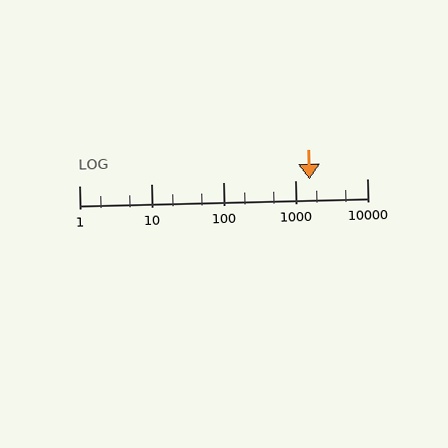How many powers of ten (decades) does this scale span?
The scale spans 4 decades, from 1 to 10000.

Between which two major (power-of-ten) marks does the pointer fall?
The pointer is between 1000 and 10000.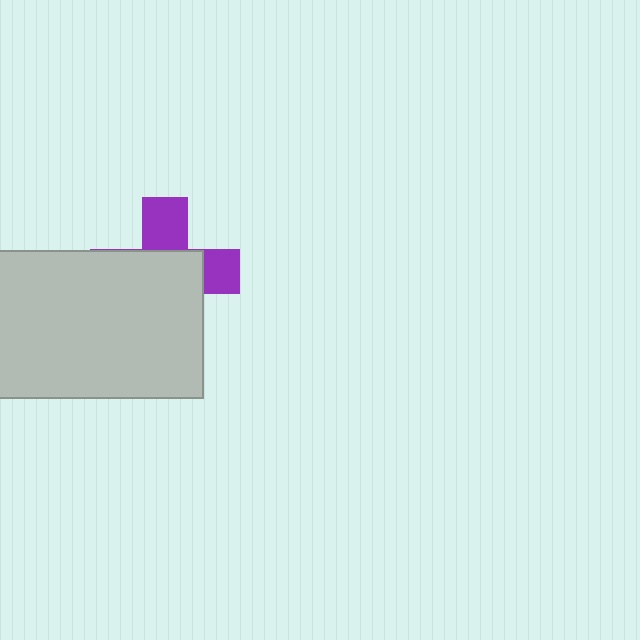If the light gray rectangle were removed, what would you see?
You would see the complete purple cross.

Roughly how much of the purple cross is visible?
A small part of it is visible (roughly 35%).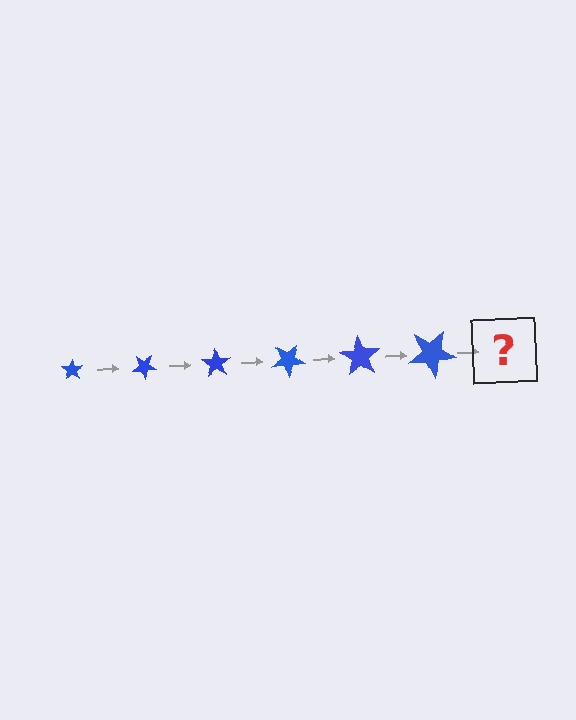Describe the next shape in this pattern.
It should be a star, larger than the previous one and rotated 210 degrees from the start.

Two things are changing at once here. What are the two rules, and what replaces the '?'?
The two rules are that the star grows larger each step and it rotates 35 degrees each step. The '?' should be a star, larger than the previous one and rotated 210 degrees from the start.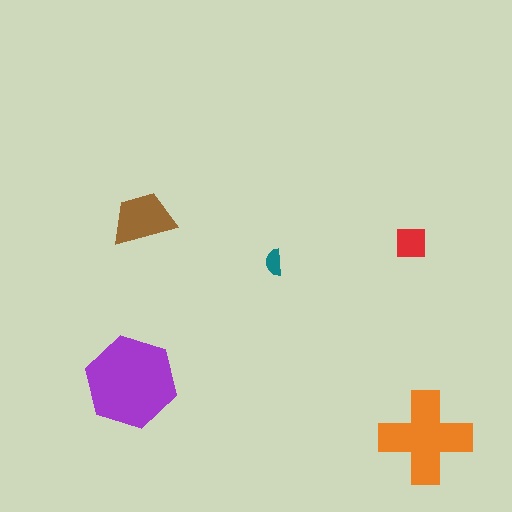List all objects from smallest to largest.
The teal semicircle, the red square, the brown trapezoid, the orange cross, the purple hexagon.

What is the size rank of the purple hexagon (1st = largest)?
1st.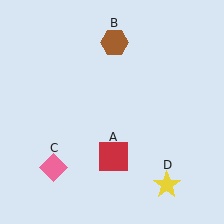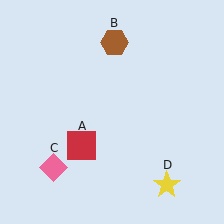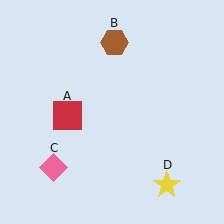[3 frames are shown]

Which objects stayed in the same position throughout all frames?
Brown hexagon (object B) and pink diamond (object C) and yellow star (object D) remained stationary.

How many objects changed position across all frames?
1 object changed position: red square (object A).